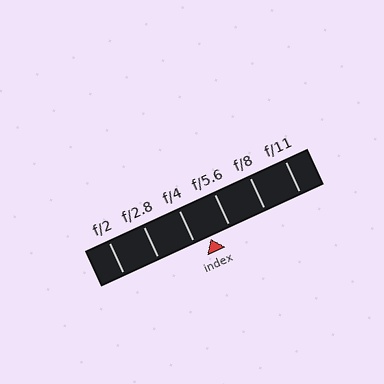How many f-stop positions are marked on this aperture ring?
There are 6 f-stop positions marked.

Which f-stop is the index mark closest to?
The index mark is closest to f/4.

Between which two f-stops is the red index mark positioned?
The index mark is between f/4 and f/5.6.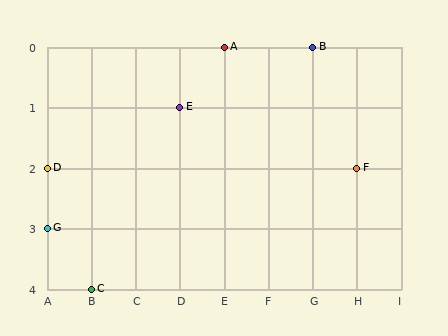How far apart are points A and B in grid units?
Points A and B are 2 columns apart.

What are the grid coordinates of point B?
Point B is at grid coordinates (G, 0).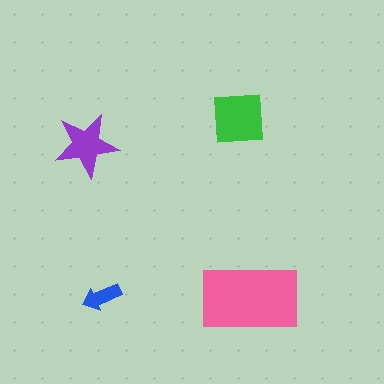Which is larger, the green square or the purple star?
The green square.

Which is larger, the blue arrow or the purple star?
The purple star.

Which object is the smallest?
The blue arrow.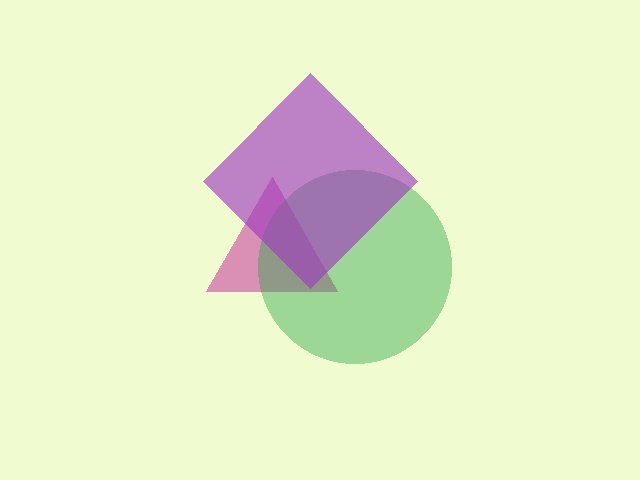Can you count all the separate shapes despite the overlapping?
Yes, there are 3 separate shapes.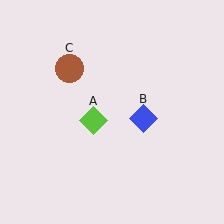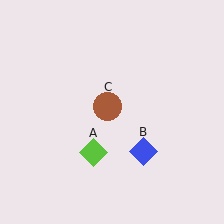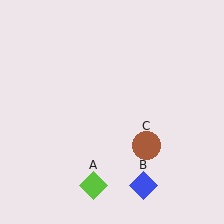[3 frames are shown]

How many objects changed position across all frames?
3 objects changed position: lime diamond (object A), blue diamond (object B), brown circle (object C).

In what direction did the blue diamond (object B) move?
The blue diamond (object B) moved down.